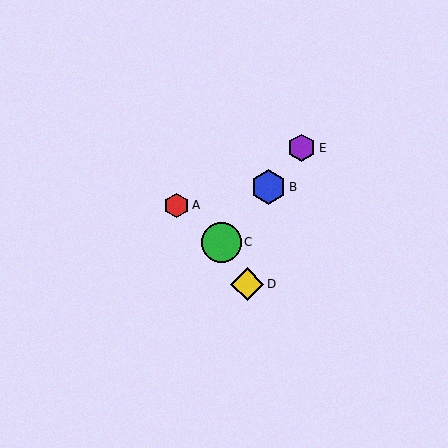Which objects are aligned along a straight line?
Objects B, C, E are aligned along a straight line.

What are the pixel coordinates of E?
Object E is at (302, 148).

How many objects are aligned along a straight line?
3 objects (B, C, E) are aligned along a straight line.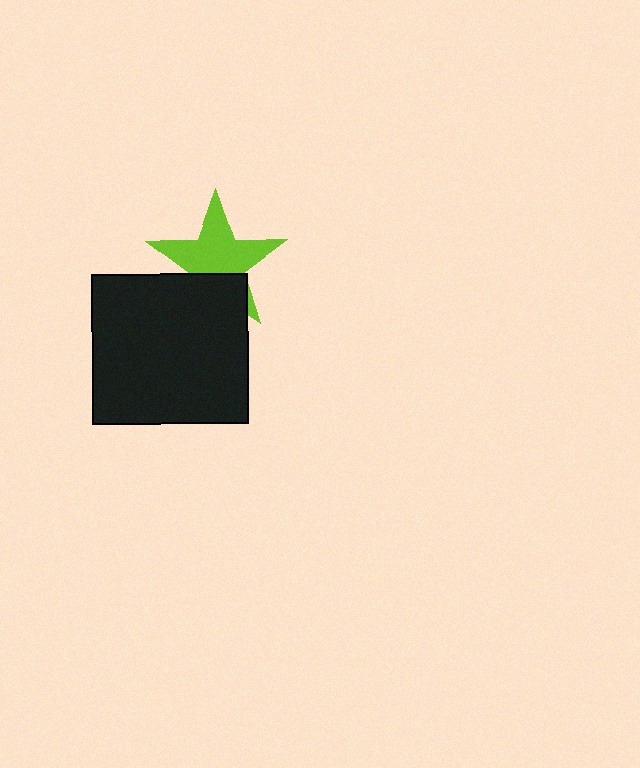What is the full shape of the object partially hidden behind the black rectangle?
The partially hidden object is a lime star.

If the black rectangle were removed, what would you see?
You would see the complete lime star.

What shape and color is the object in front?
The object in front is a black rectangle.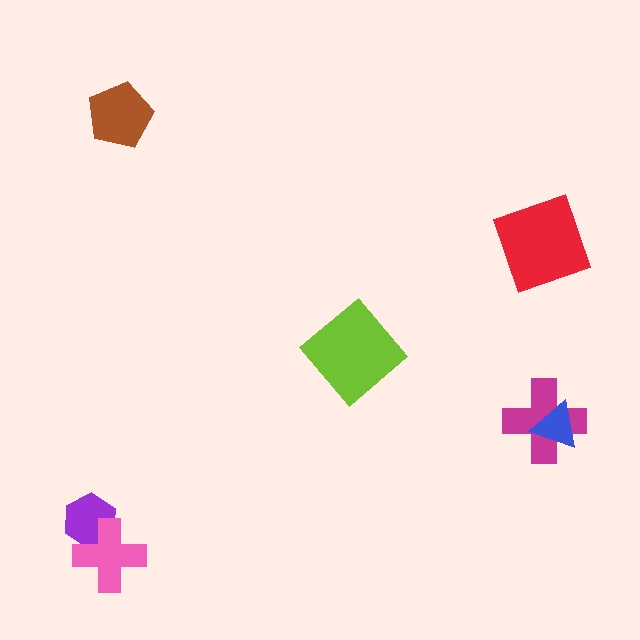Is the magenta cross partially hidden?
Yes, it is partially covered by another shape.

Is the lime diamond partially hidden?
No, no other shape covers it.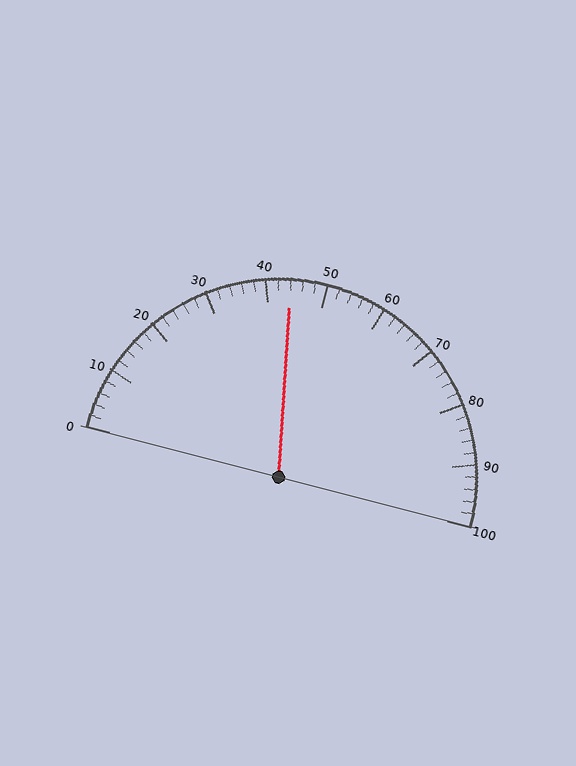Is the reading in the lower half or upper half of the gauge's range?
The reading is in the lower half of the range (0 to 100).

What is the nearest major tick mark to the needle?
The nearest major tick mark is 40.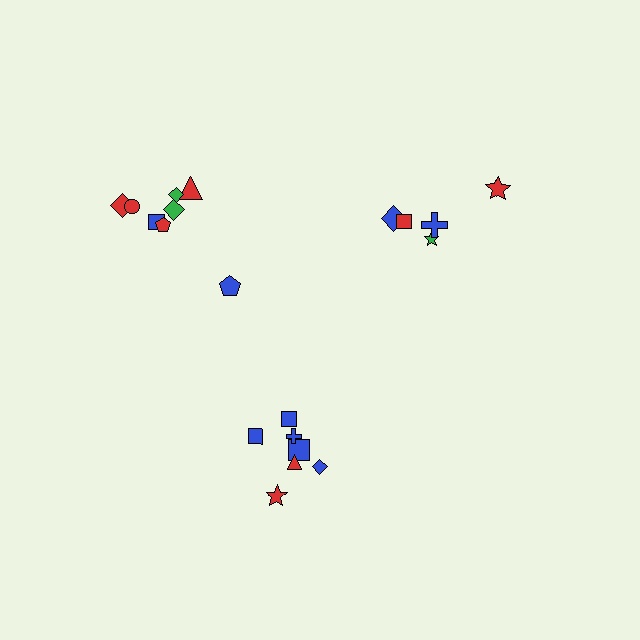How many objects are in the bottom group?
There are 7 objects.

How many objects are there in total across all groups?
There are 20 objects.